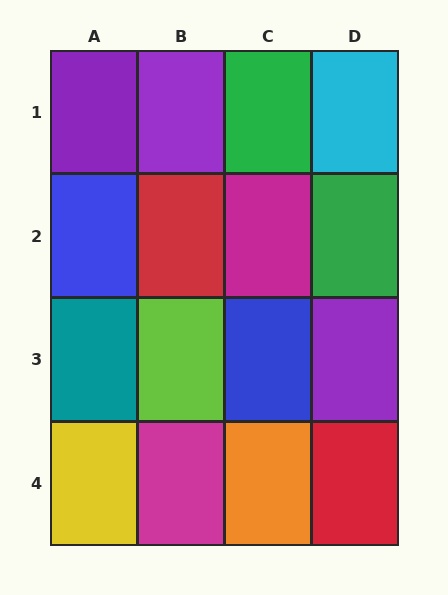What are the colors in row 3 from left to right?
Teal, lime, blue, purple.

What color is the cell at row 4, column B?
Magenta.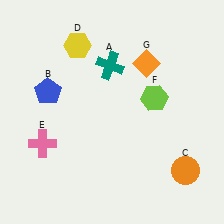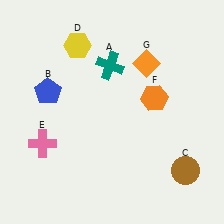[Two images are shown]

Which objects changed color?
C changed from orange to brown. F changed from lime to orange.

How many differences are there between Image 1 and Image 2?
There are 2 differences between the two images.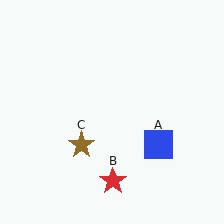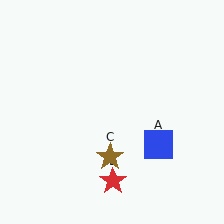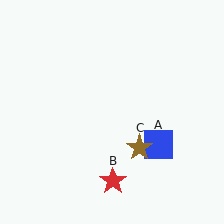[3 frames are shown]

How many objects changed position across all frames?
1 object changed position: brown star (object C).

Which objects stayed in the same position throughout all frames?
Blue square (object A) and red star (object B) remained stationary.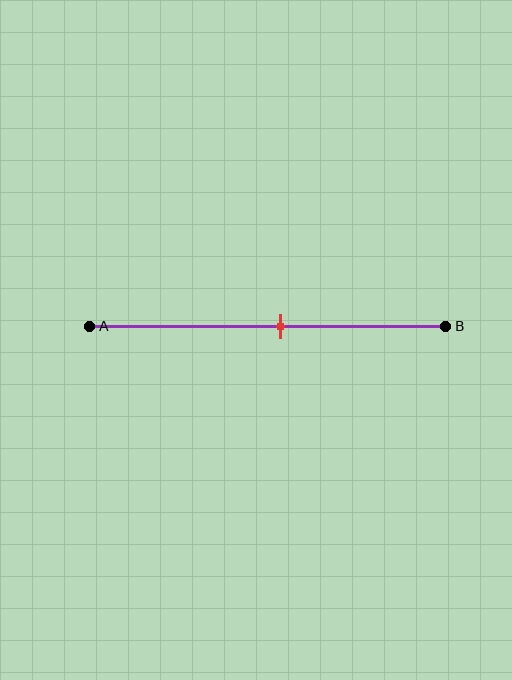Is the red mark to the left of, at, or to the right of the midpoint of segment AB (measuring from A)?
The red mark is to the right of the midpoint of segment AB.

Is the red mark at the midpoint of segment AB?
No, the mark is at about 55% from A, not at the 50% midpoint.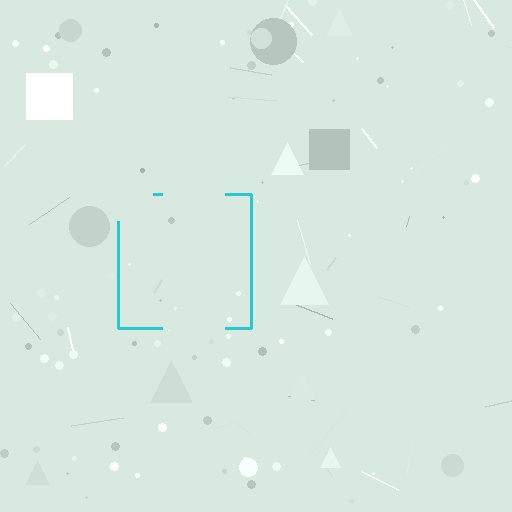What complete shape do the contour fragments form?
The contour fragments form a square.